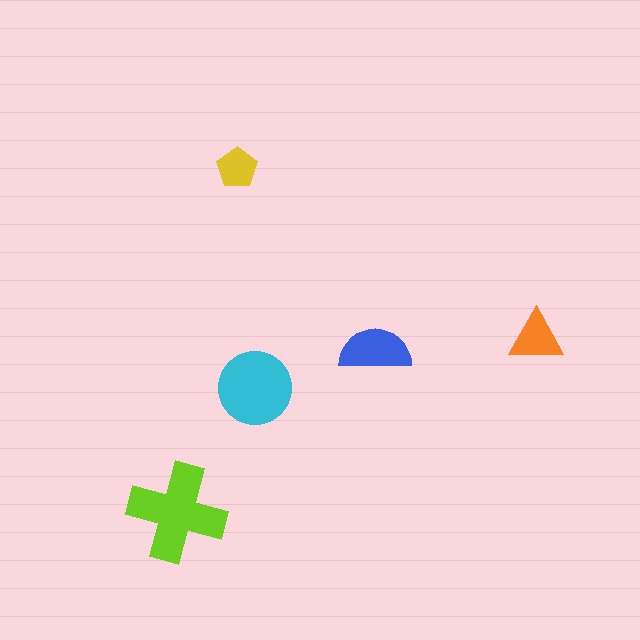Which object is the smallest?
The yellow pentagon.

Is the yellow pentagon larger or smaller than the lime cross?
Smaller.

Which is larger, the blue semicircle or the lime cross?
The lime cross.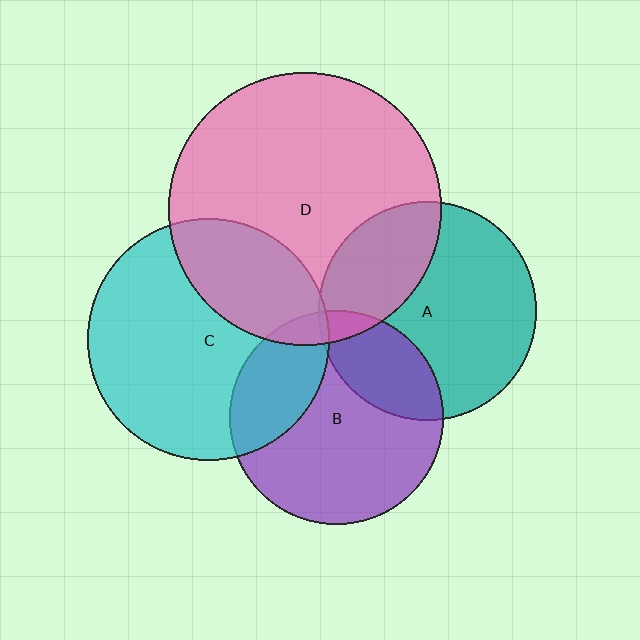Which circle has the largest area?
Circle D (pink).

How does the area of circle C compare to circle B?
Approximately 1.3 times.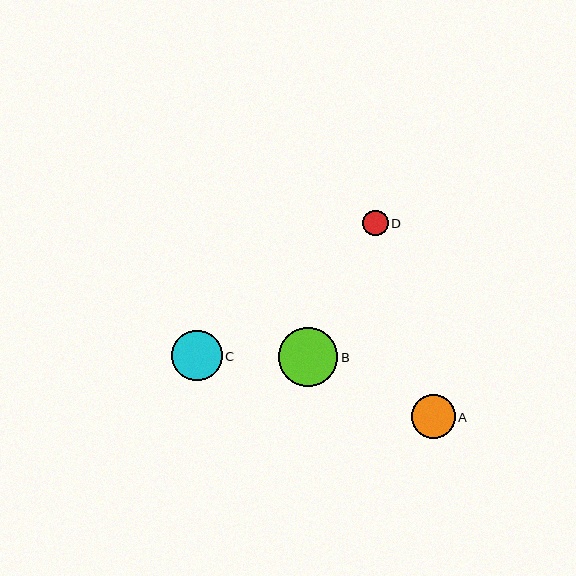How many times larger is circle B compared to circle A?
Circle B is approximately 1.4 times the size of circle A.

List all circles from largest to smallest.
From largest to smallest: B, C, A, D.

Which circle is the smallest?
Circle D is the smallest with a size of approximately 26 pixels.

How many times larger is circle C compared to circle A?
Circle C is approximately 1.2 times the size of circle A.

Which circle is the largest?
Circle B is the largest with a size of approximately 59 pixels.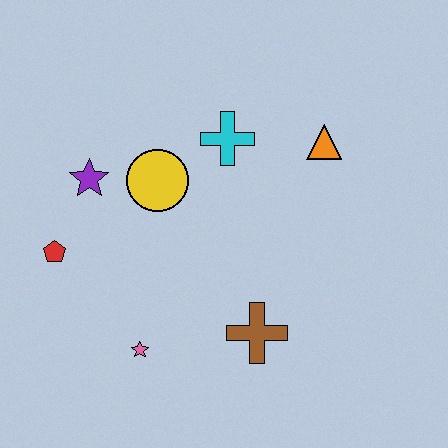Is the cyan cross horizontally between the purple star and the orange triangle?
Yes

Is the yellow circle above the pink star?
Yes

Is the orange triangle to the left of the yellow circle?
No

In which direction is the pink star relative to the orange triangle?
The pink star is below the orange triangle.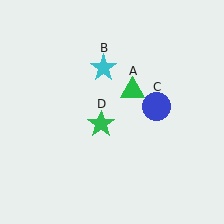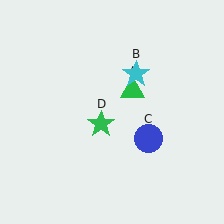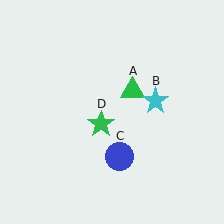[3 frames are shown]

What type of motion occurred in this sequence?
The cyan star (object B), blue circle (object C) rotated clockwise around the center of the scene.